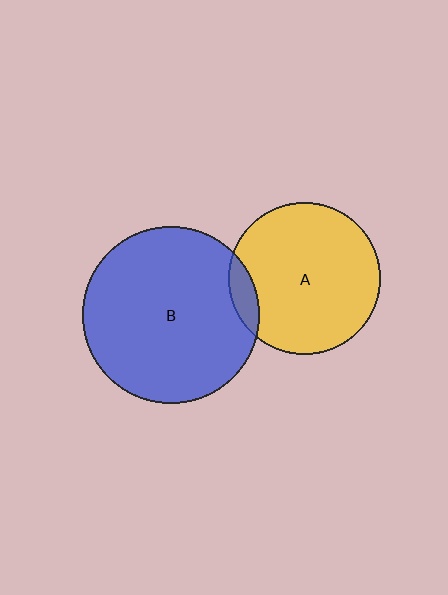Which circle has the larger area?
Circle B (blue).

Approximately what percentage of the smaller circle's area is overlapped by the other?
Approximately 10%.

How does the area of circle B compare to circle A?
Approximately 1.4 times.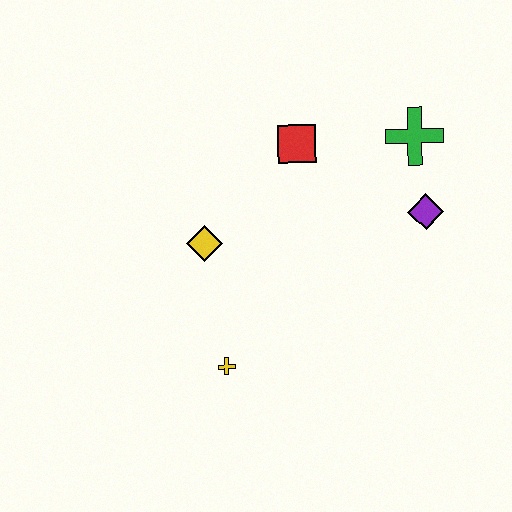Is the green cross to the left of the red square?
No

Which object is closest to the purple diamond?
The green cross is closest to the purple diamond.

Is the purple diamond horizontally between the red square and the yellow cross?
No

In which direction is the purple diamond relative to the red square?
The purple diamond is to the right of the red square.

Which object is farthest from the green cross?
The yellow cross is farthest from the green cross.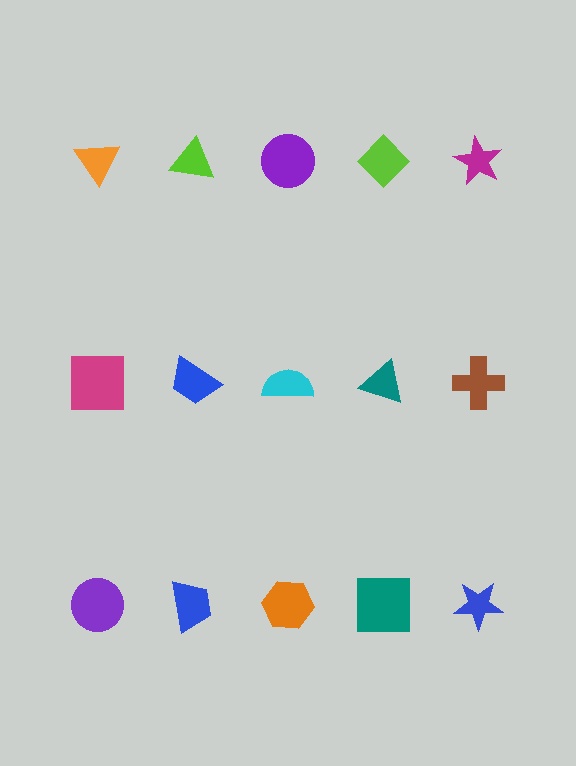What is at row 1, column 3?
A purple circle.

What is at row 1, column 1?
An orange triangle.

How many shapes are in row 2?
5 shapes.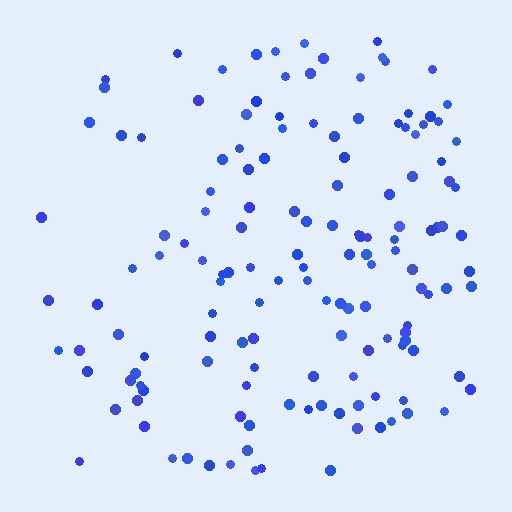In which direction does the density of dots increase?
From left to right, with the right side densest.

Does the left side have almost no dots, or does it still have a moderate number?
Still a moderate number, just noticeably fewer than the right.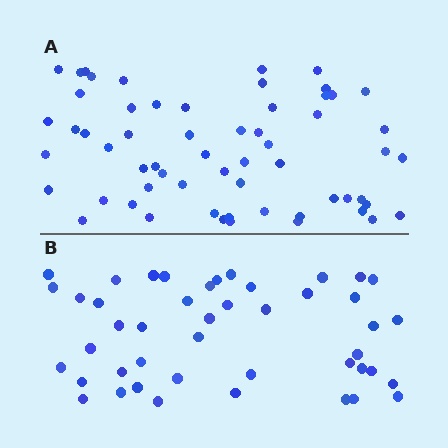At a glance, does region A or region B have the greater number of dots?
Region A (the top region) has more dots.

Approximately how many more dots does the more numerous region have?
Region A has approximately 15 more dots than region B.